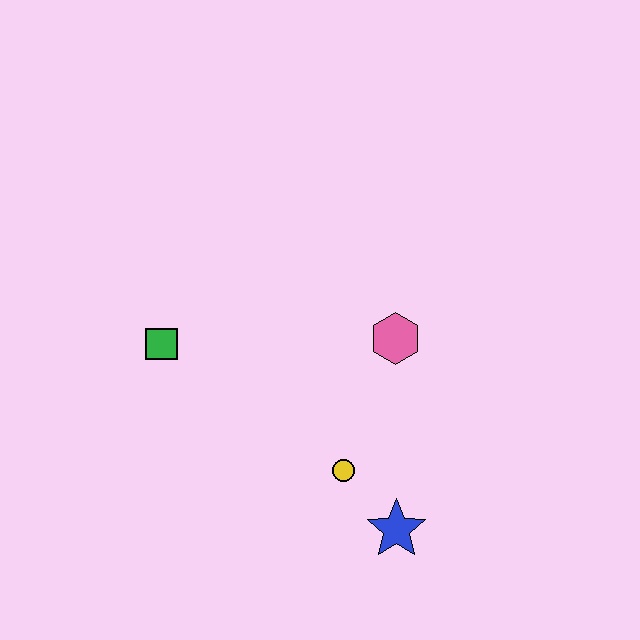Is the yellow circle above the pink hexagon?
No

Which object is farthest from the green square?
The blue star is farthest from the green square.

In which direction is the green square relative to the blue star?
The green square is to the left of the blue star.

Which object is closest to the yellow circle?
The blue star is closest to the yellow circle.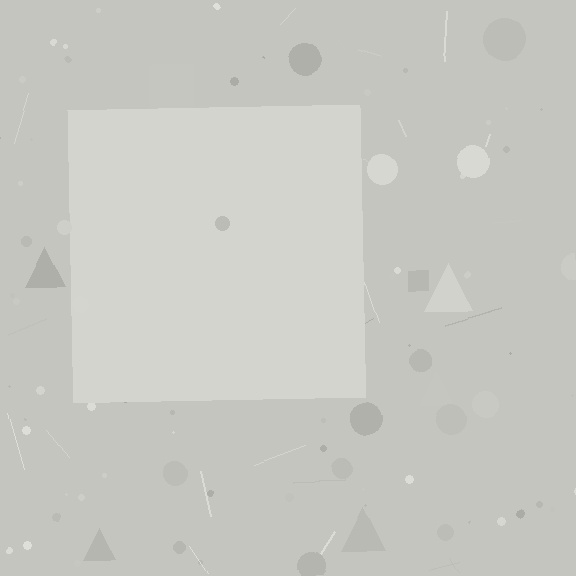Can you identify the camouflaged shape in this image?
The camouflaged shape is a square.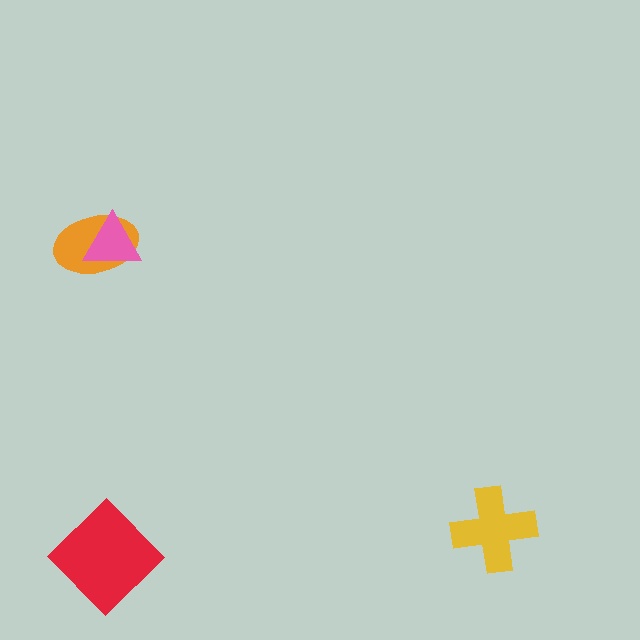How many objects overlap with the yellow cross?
0 objects overlap with the yellow cross.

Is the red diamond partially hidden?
No, no other shape covers it.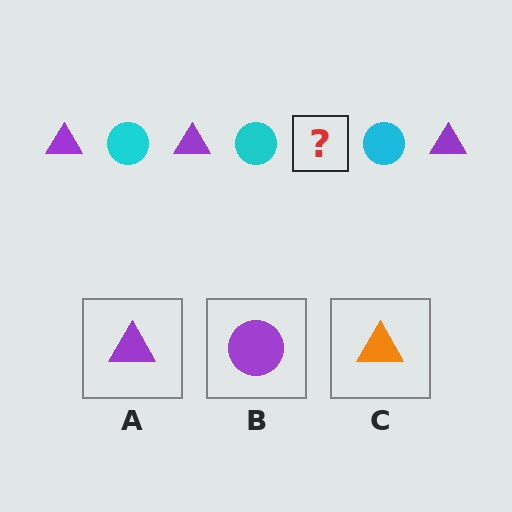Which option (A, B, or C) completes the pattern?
A.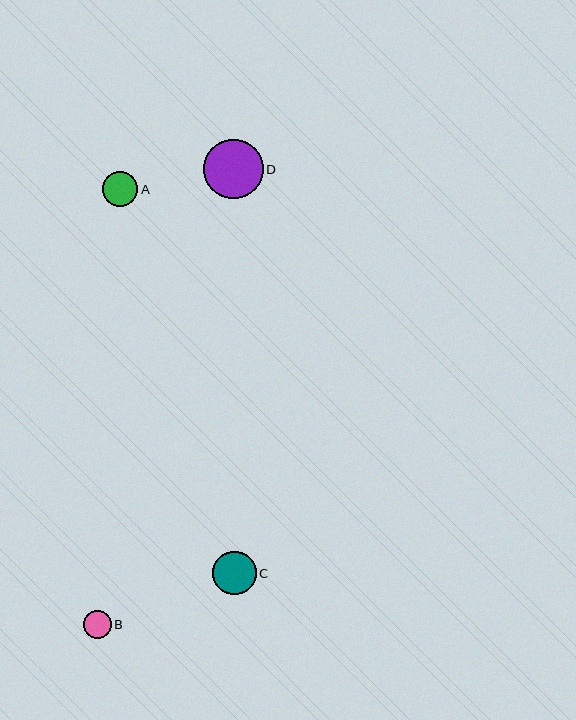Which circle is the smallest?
Circle B is the smallest with a size of approximately 28 pixels.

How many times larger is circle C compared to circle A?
Circle C is approximately 1.2 times the size of circle A.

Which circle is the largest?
Circle D is the largest with a size of approximately 59 pixels.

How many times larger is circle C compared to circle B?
Circle C is approximately 1.6 times the size of circle B.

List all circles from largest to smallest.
From largest to smallest: D, C, A, B.